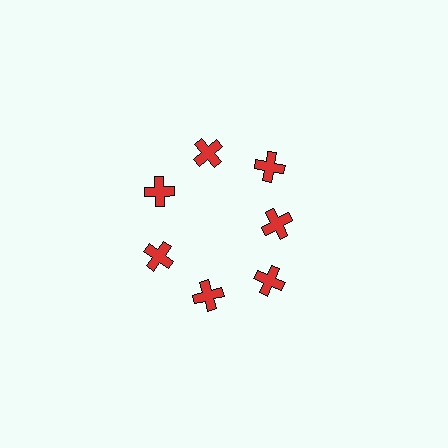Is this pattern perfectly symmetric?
No. The 7 red crosses are arranged in a ring, but one element near the 3 o'clock position is pulled inward toward the center, breaking the 7-fold rotational symmetry.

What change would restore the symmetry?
The symmetry would be restored by moving it outward, back onto the ring so that all 7 crosses sit at equal angles and equal distance from the center.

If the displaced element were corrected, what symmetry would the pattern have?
It would have 7-fold rotational symmetry — the pattern would map onto itself every 51 degrees.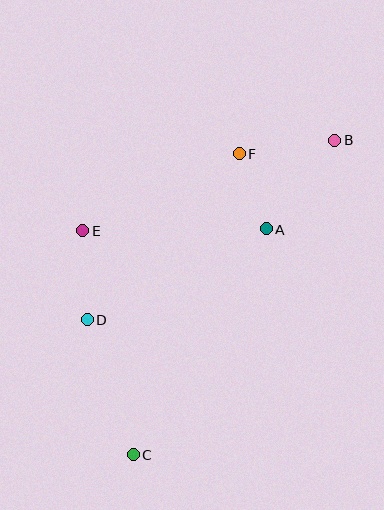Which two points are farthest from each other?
Points B and C are farthest from each other.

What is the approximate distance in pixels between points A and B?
The distance between A and B is approximately 112 pixels.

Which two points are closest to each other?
Points A and F are closest to each other.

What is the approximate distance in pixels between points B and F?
The distance between B and F is approximately 96 pixels.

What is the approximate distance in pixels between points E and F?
The distance between E and F is approximately 174 pixels.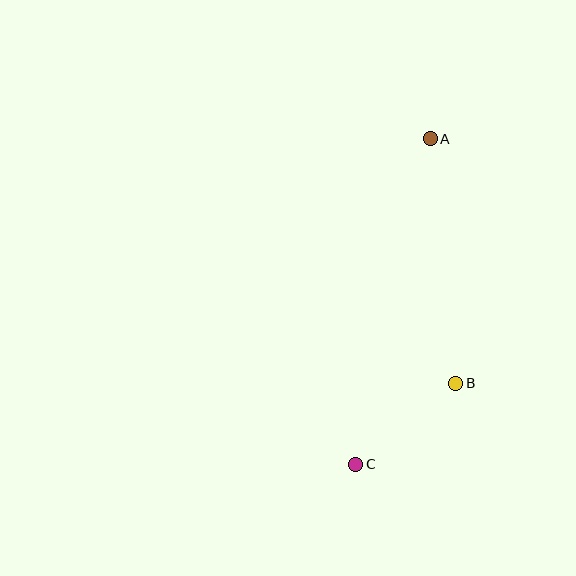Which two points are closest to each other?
Points B and C are closest to each other.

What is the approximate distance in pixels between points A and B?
The distance between A and B is approximately 246 pixels.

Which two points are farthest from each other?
Points A and C are farthest from each other.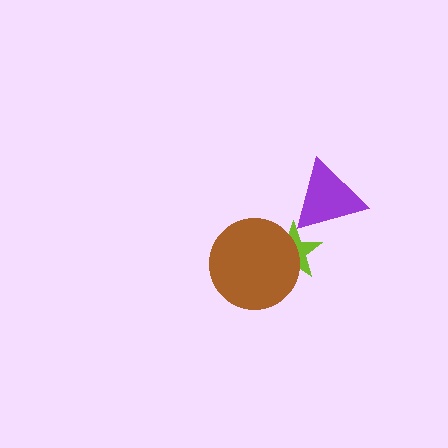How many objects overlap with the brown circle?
1 object overlaps with the brown circle.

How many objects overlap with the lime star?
2 objects overlap with the lime star.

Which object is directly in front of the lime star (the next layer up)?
The purple triangle is directly in front of the lime star.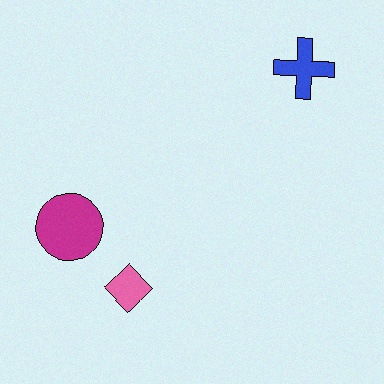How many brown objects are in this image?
There are no brown objects.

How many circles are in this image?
There is 1 circle.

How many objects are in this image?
There are 3 objects.